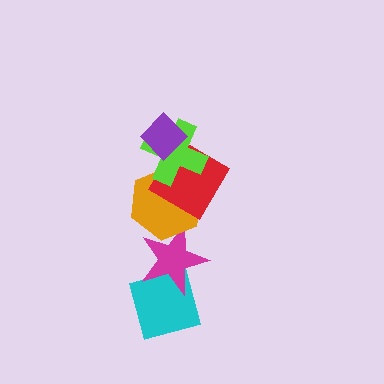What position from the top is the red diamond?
The red diamond is 3rd from the top.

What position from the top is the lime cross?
The lime cross is 2nd from the top.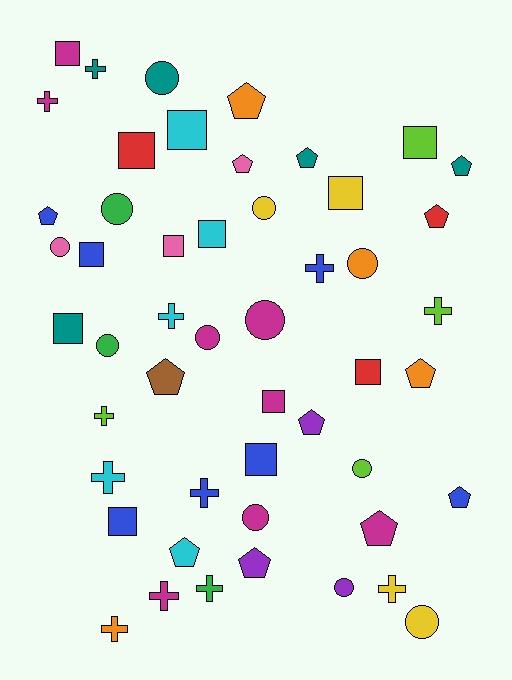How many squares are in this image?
There are 13 squares.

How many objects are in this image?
There are 50 objects.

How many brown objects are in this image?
There is 1 brown object.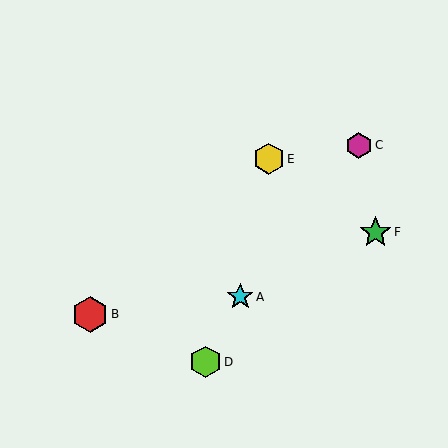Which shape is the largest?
The red hexagon (labeled B) is the largest.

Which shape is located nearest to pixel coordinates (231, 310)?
The cyan star (labeled A) at (240, 297) is nearest to that location.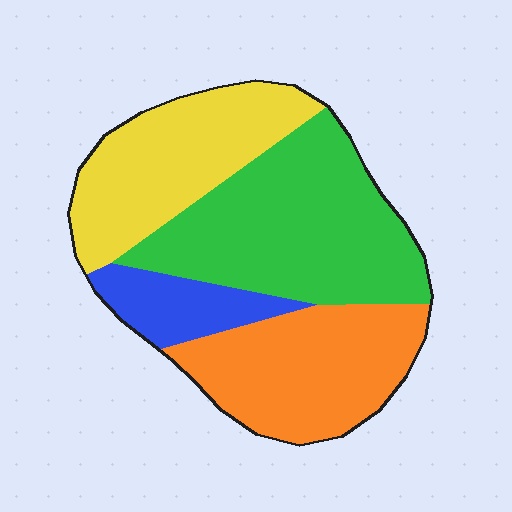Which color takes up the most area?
Green, at roughly 35%.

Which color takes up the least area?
Blue, at roughly 10%.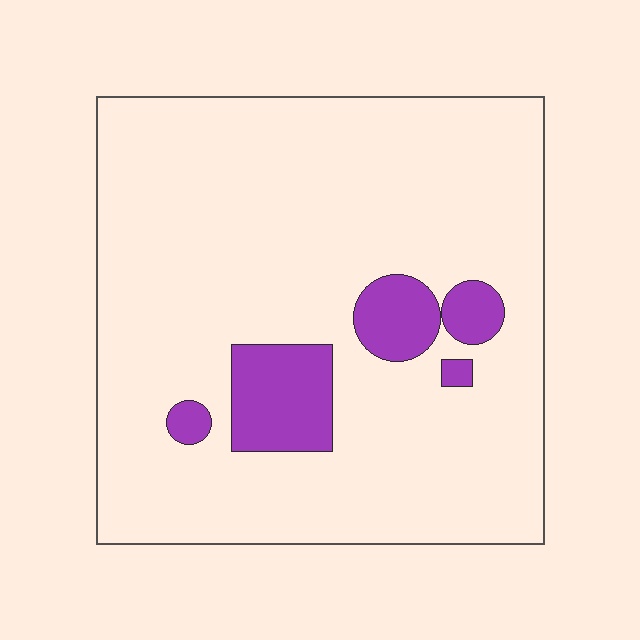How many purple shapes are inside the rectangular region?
5.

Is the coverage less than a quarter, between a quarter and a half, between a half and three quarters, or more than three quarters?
Less than a quarter.